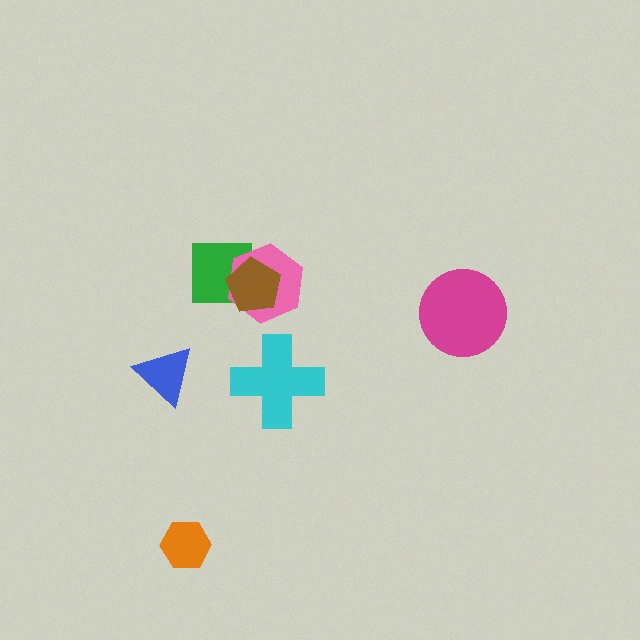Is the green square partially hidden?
Yes, it is partially covered by another shape.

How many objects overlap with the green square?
2 objects overlap with the green square.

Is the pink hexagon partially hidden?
Yes, it is partially covered by another shape.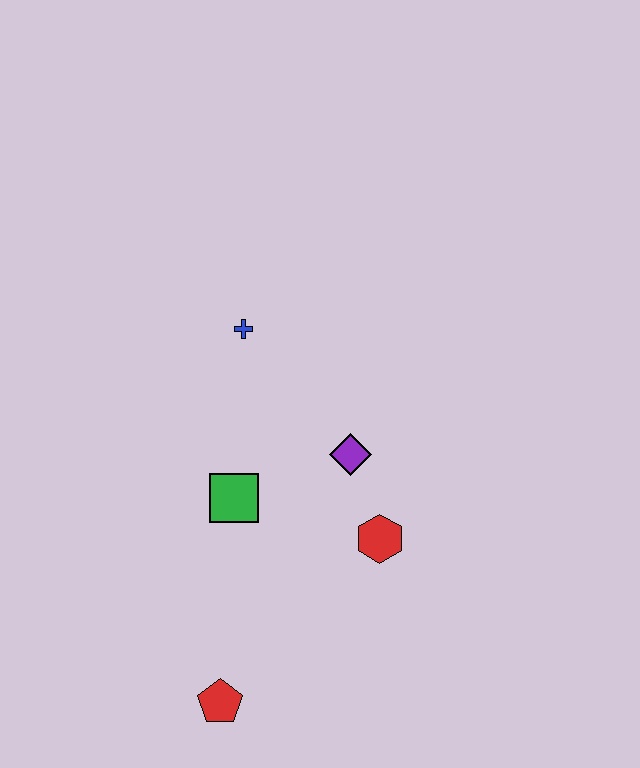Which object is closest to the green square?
The purple diamond is closest to the green square.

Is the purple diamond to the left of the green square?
No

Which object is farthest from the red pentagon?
The blue cross is farthest from the red pentagon.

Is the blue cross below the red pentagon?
No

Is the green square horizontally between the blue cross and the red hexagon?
No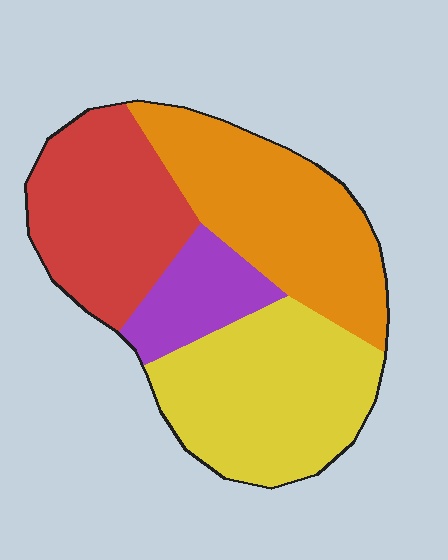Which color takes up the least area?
Purple, at roughly 10%.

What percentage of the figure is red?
Red takes up between a sixth and a third of the figure.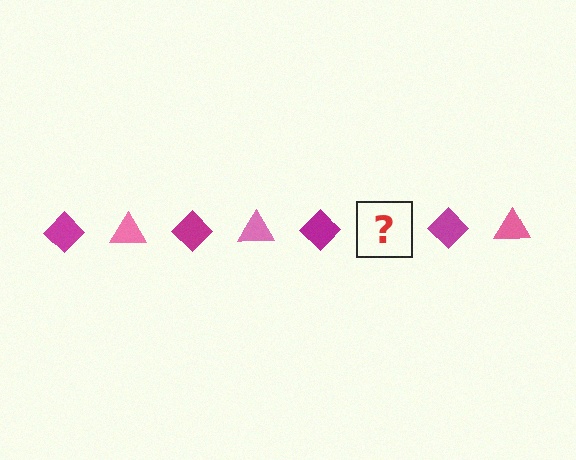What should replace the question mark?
The question mark should be replaced with a pink triangle.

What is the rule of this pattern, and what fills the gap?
The rule is that the pattern alternates between magenta diamond and pink triangle. The gap should be filled with a pink triangle.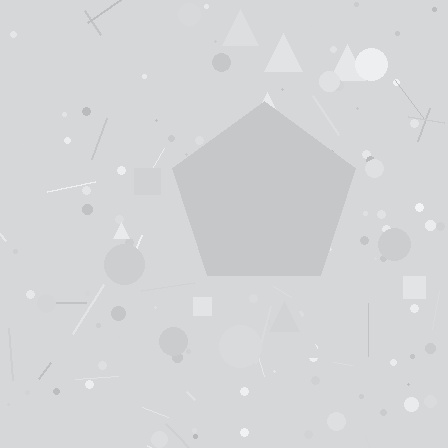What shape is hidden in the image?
A pentagon is hidden in the image.